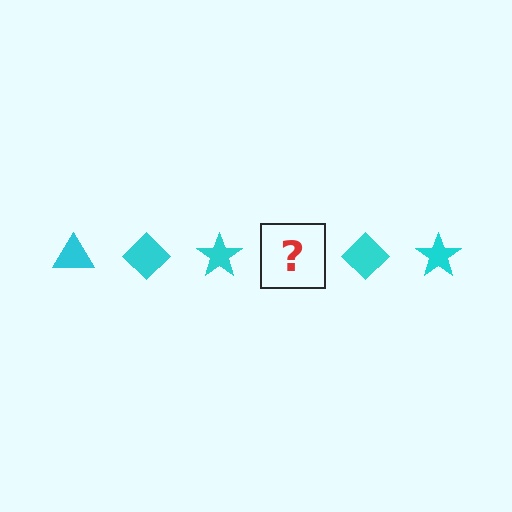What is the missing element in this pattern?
The missing element is a cyan triangle.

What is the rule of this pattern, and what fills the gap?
The rule is that the pattern cycles through triangle, diamond, star shapes in cyan. The gap should be filled with a cyan triangle.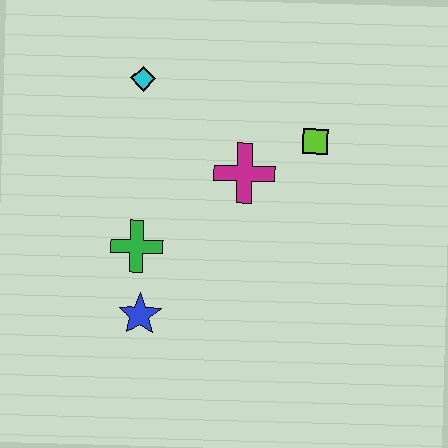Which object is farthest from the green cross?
The lime square is farthest from the green cross.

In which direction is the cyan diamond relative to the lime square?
The cyan diamond is to the left of the lime square.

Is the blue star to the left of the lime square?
Yes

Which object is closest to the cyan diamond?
The magenta cross is closest to the cyan diamond.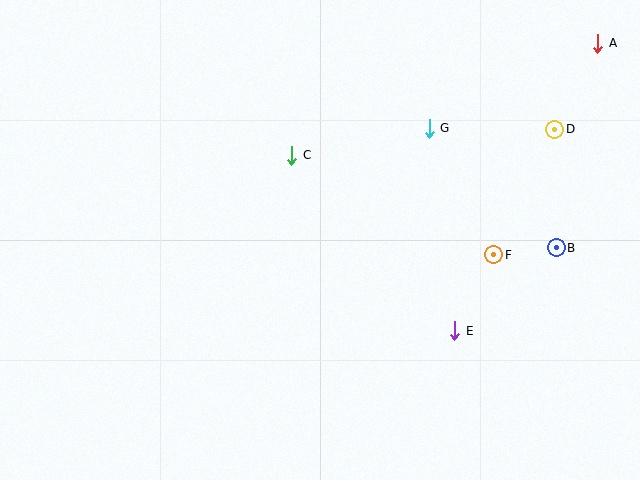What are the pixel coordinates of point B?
Point B is at (556, 248).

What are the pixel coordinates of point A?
Point A is at (598, 43).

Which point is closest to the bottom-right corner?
Point E is closest to the bottom-right corner.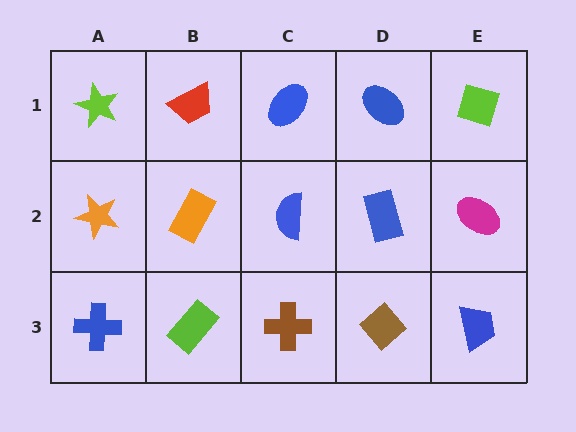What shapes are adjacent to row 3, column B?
An orange rectangle (row 2, column B), a blue cross (row 3, column A), a brown cross (row 3, column C).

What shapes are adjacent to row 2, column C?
A blue ellipse (row 1, column C), a brown cross (row 3, column C), an orange rectangle (row 2, column B), a blue rectangle (row 2, column D).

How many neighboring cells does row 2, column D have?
4.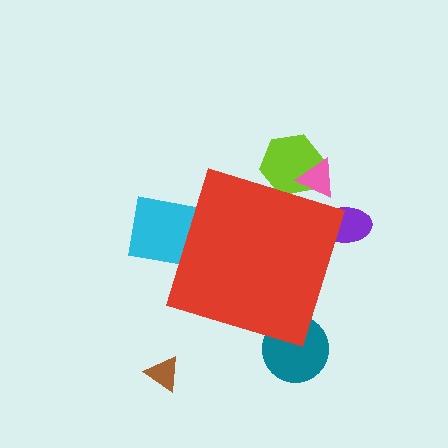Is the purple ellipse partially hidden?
Yes, the purple ellipse is partially hidden behind the red diamond.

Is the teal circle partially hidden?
Yes, the teal circle is partially hidden behind the red diamond.